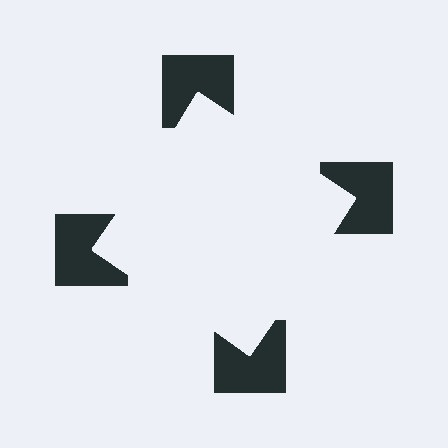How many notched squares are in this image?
There are 4 — one at each vertex of the illusory square.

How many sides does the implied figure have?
4 sides.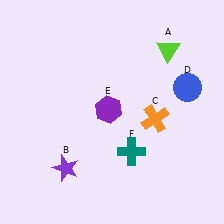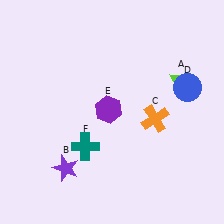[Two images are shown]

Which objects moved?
The objects that moved are: the lime triangle (A), the teal cross (F).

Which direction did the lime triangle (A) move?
The lime triangle (A) moved down.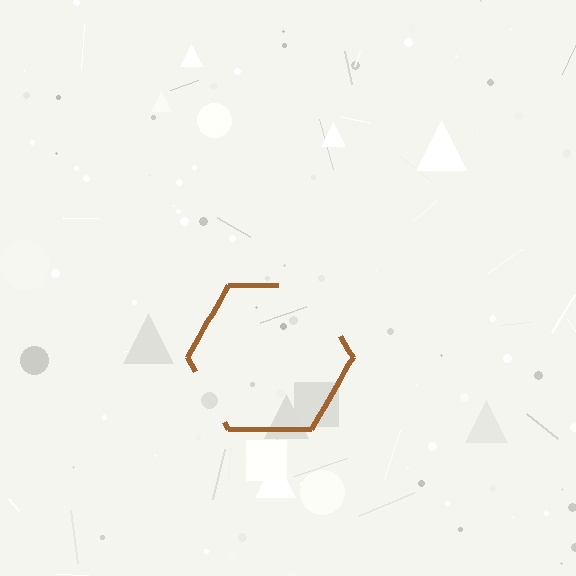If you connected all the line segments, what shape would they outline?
They would outline a hexagon.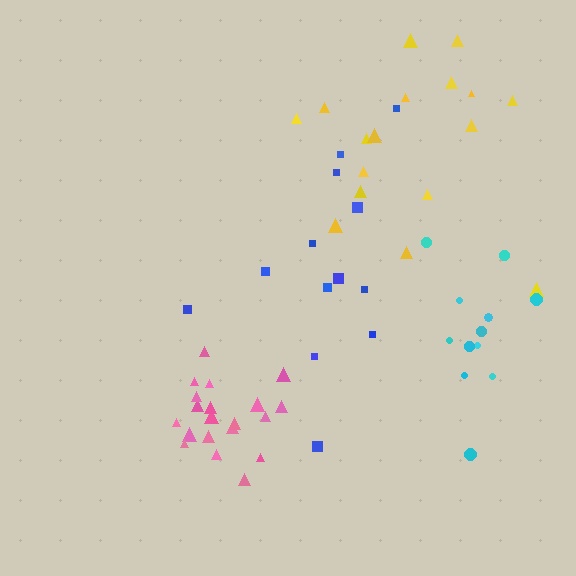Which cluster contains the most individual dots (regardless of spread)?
Pink (21).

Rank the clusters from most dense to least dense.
pink, cyan, yellow, blue.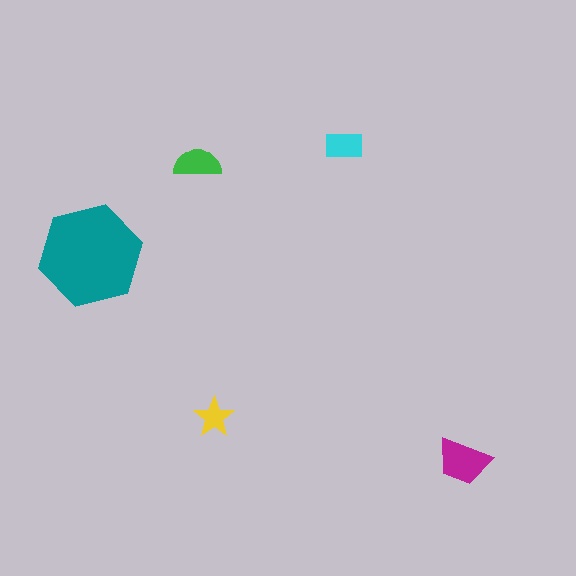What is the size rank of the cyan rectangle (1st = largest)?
4th.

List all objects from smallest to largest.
The yellow star, the cyan rectangle, the green semicircle, the magenta trapezoid, the teal hexagon.